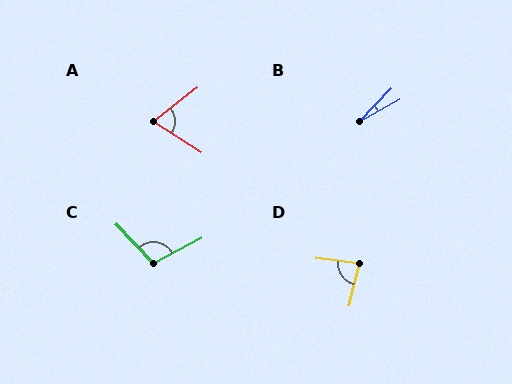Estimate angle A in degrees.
Approximately 70 degrees.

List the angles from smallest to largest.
B (16°), A (70°), D (83°), C (105°).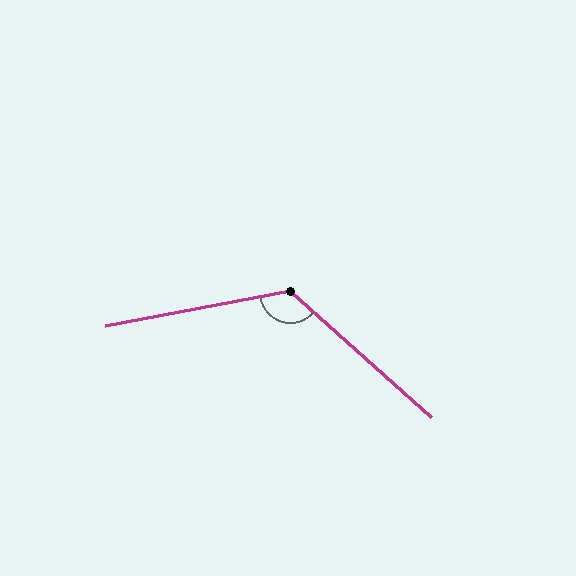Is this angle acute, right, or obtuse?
It is obtuse.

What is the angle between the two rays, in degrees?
Approximately 128 degrees.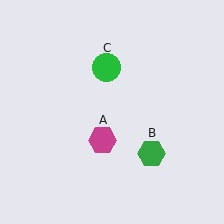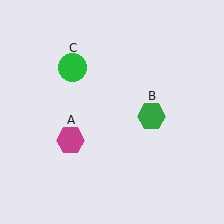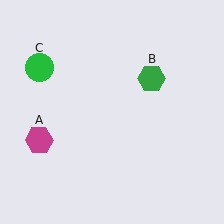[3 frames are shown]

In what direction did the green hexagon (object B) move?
The green hexagon (object B) moved up.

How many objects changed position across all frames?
3 objects changed position: magenta hexagon (object A), green hexagon (object B), green circle (object C).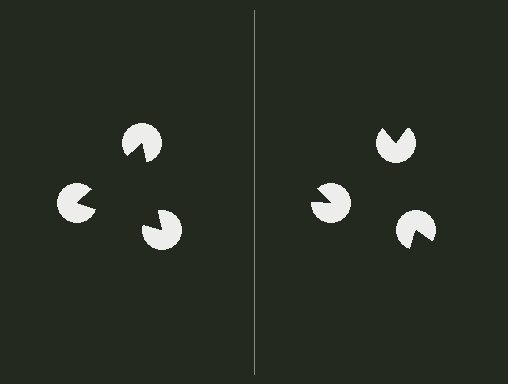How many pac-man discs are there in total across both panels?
6 — 3 on each side.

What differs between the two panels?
The pac-man discs are positioned identically on both sides; only the wedge orientations differ. On the left they align to a triangle; on the right they are misaligned.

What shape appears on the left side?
An illusory triangle.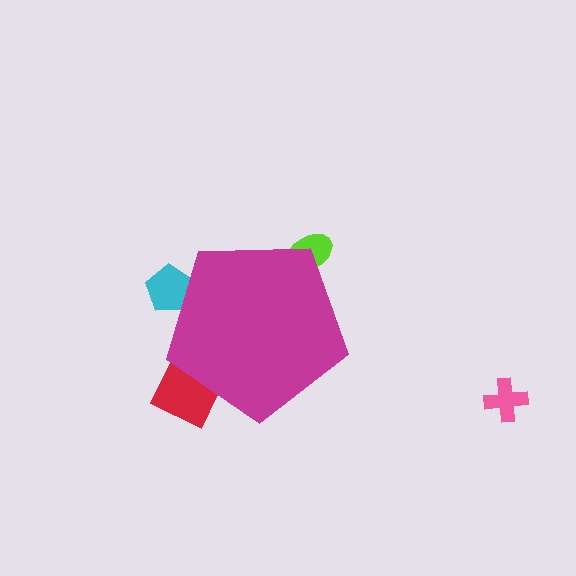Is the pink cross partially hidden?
No, the pink cross is fully visible.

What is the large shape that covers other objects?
A magenta pentagon.